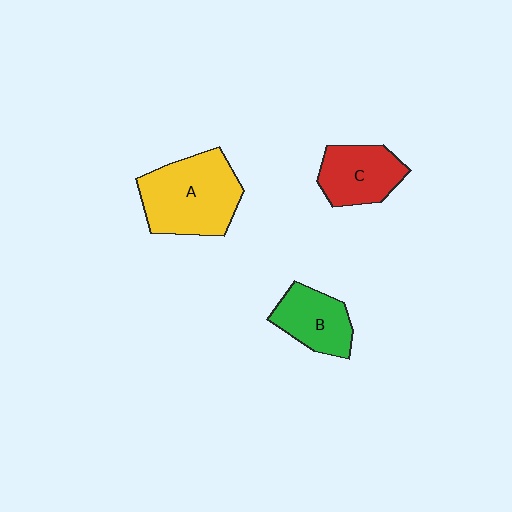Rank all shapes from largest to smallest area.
From largest to smallest: A (yellow), C (red), B (green).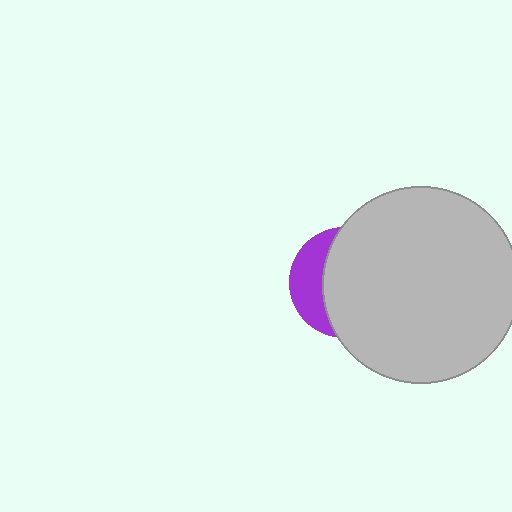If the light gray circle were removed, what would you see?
You would see the complete purple circle.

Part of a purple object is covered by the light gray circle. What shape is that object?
It is a circle.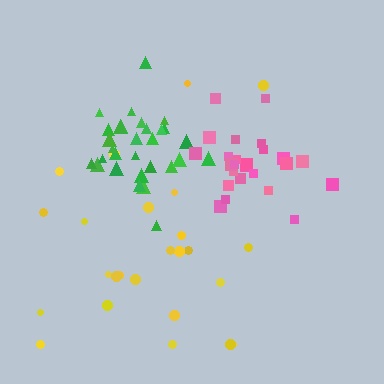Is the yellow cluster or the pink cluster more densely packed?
Pink.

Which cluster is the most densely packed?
Pink.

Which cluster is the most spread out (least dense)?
Yellow.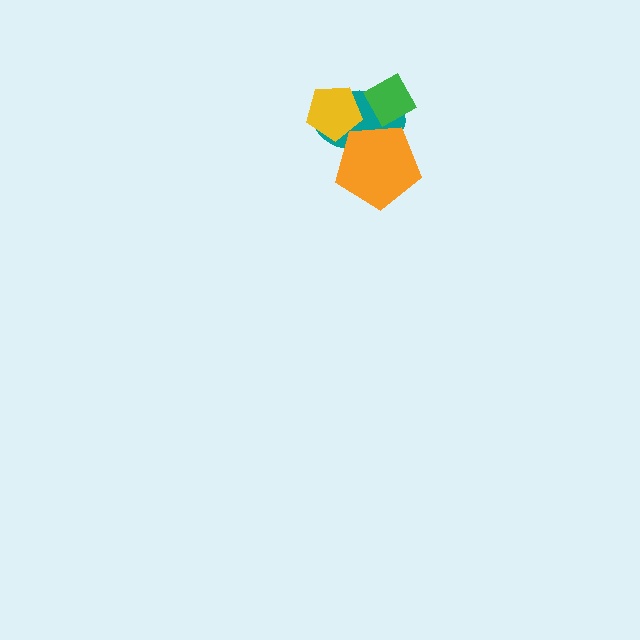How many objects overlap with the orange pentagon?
1 object overlaps with the orange pentagon.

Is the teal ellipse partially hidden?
Yes, it is partially covered by another shape.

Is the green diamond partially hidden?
No, no other shape covers it.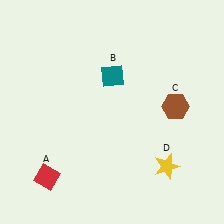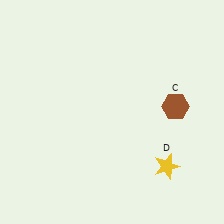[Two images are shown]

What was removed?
The red diamond (A), the teal diamond (B) were removed in Image 2.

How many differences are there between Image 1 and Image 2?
There are 2 differences between the two images.